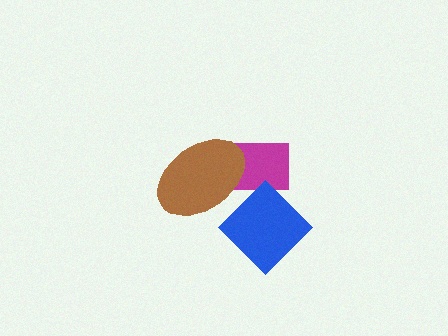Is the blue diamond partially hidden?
No, no other shape covers it.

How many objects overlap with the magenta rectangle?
2 objects overlap with the magenta rectangle.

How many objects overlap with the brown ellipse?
2 objects overlap with the brown ellipse.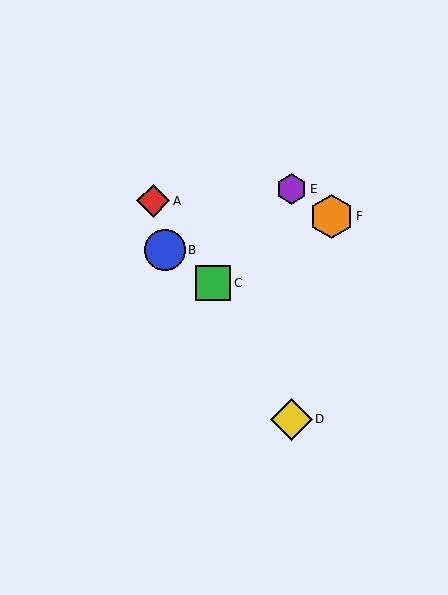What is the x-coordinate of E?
Object E is at x≈291.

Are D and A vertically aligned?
No, D is at x≈291 and A is at x≈153.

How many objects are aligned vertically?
2 objects (D, E) are aligned vertically.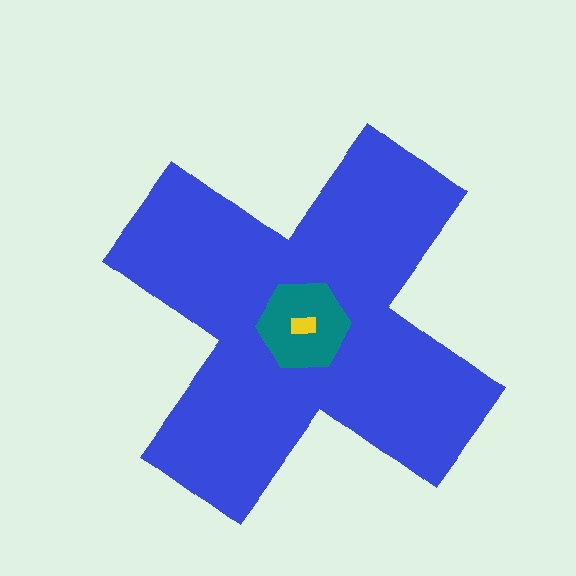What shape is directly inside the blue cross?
The teal hexagon.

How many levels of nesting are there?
3.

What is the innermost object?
The yellow rectangle.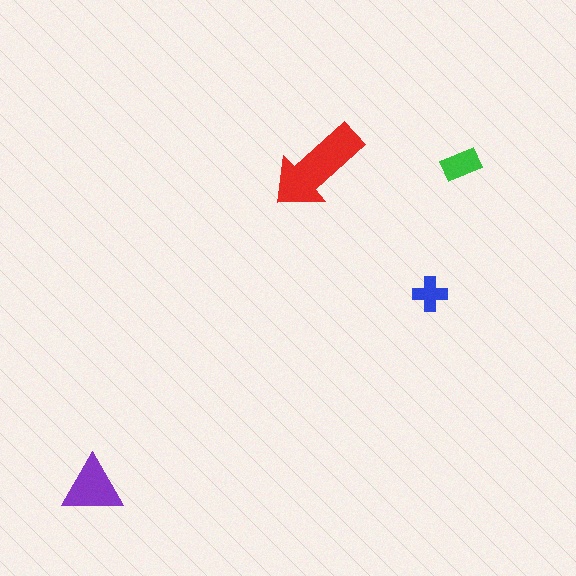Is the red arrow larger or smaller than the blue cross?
Larger.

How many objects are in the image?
There are 4 objects in the image.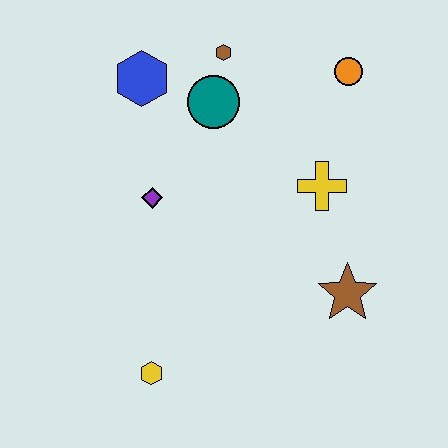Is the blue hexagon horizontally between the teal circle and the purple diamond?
No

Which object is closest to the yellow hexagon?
The purple diamond is closest to the yellow hexagon.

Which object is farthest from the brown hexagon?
The yellow hexagon is farthest from the brown hexagon.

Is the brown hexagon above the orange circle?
Yes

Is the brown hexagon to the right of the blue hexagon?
Yes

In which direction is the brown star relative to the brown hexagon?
The brown star is below the brown hexagon.